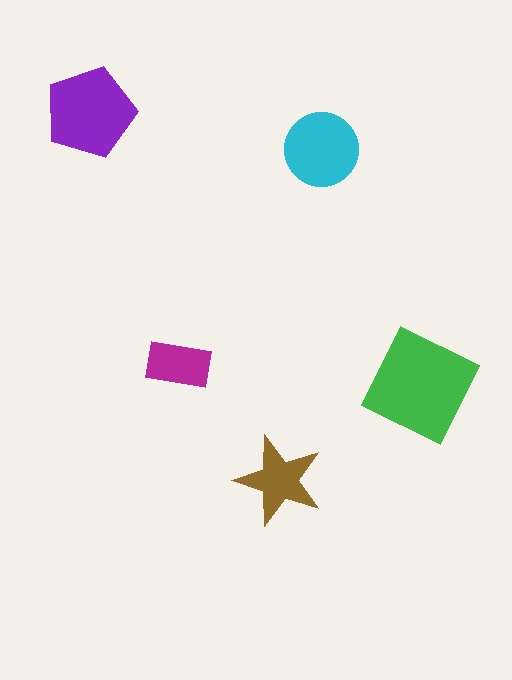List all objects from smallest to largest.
The magenta rectangle, the brown star, the cyan circle, the purple pentagon, the green square.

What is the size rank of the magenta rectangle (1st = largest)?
5th.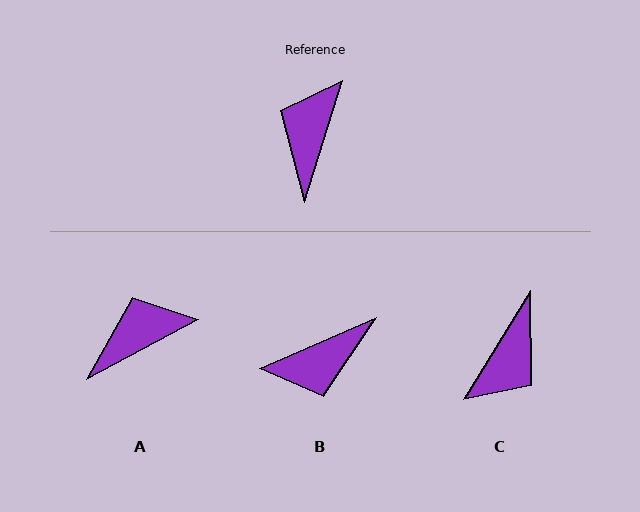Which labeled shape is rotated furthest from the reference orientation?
C, about 166 degrees away.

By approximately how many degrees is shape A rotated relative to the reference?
Approximately 44 degrees clockwise.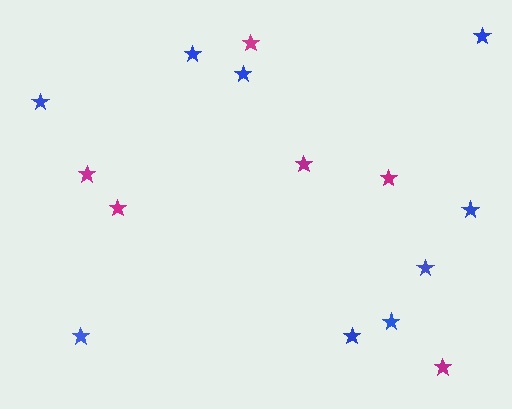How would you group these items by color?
There are 2 groups: one group of blue stars (9) and one group of magenta stars (6).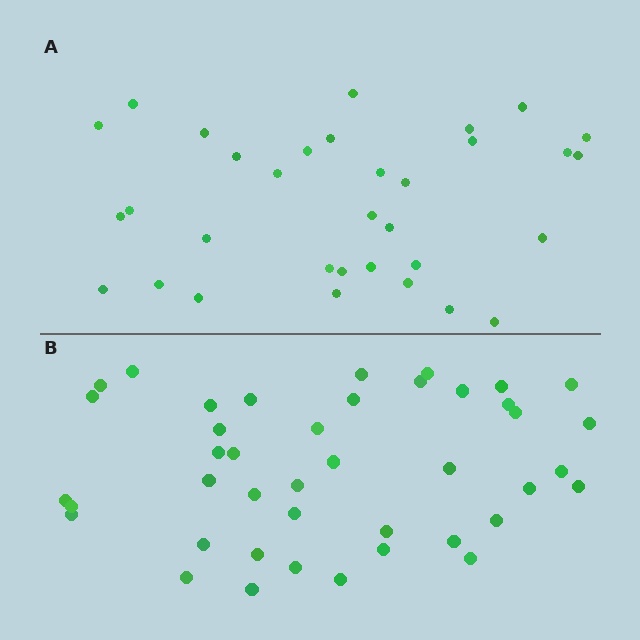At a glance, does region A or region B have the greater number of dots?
Region B (the bottom region) has more dots.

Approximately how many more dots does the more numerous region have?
Region B has roughly 8 or so more dots than region A.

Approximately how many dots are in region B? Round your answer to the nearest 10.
About 40 dots. (The exact count is 42, which rounds to 40.)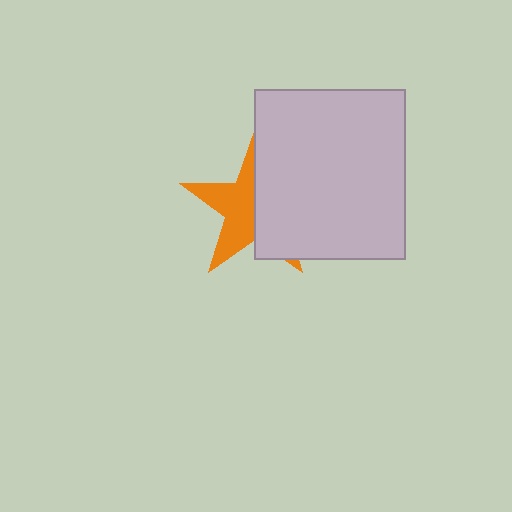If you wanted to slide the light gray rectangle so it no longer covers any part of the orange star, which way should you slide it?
Slide it right — that is the most direct way to separate the two shapes.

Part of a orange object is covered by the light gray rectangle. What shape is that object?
It is a star.